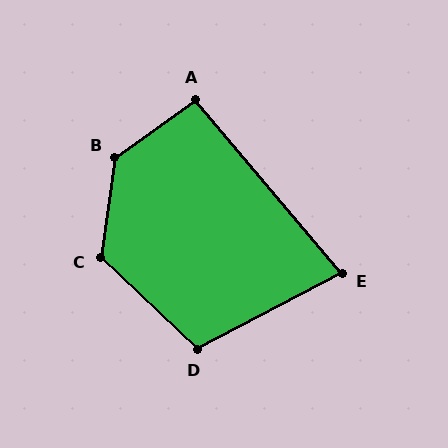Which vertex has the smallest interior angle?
E, at approximately 78 degrees.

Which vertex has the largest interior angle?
B, at approximately 134 degrees.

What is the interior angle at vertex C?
Approximately 125 degrees (obtuse).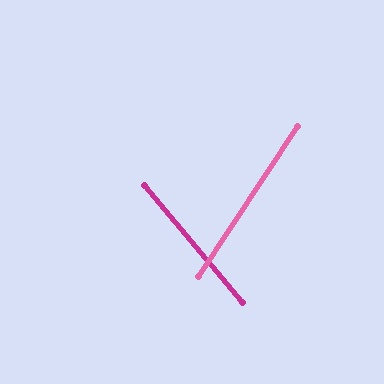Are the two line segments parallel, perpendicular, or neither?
Neither parallel nor perpendicular — they differ by about 73°.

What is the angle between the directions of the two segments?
Approximately 73 degrees.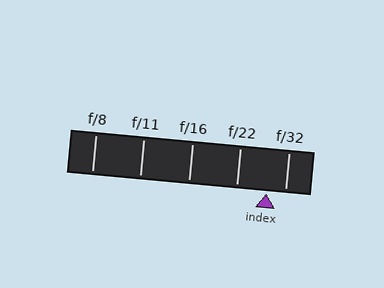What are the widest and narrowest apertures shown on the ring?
The widest aperture shown is f/8 and the narrowest is f/32.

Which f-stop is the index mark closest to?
The index mark is closest to f/32.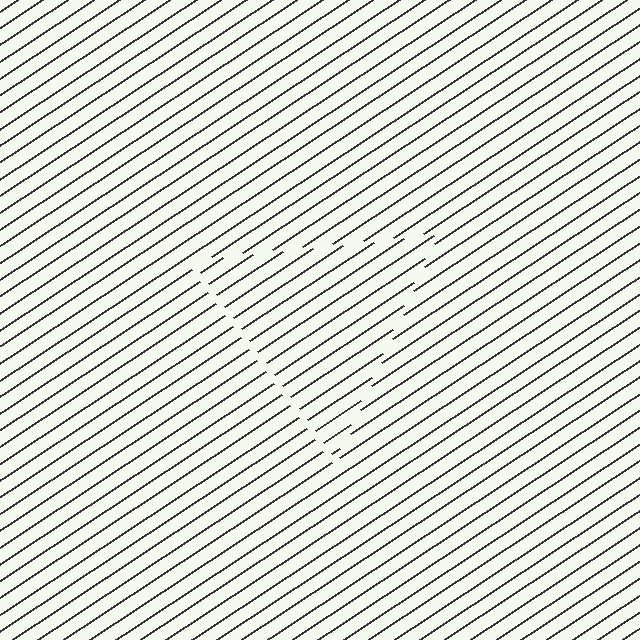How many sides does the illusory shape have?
3 sides — the line-ends trace a triangle.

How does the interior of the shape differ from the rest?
The interior of the shape contains the same grating, shifted by half a period — the contour is defined by the phase discontinuity where line-ends from the inner and outer gratings abut.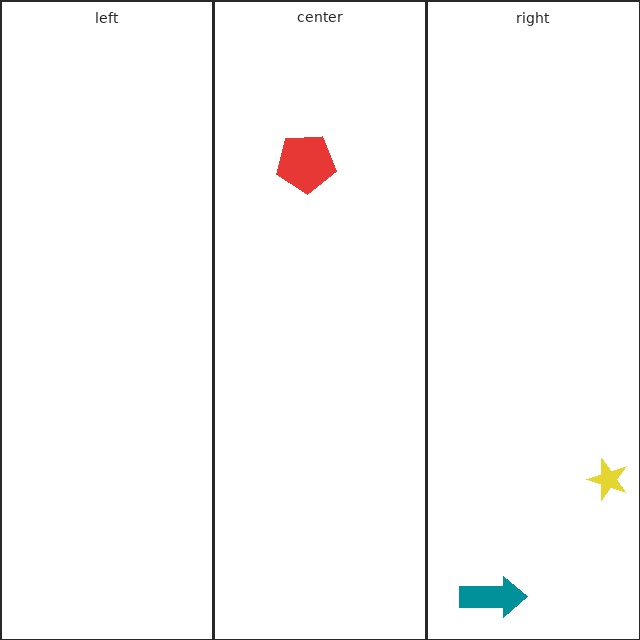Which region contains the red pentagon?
The center region.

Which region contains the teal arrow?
The right region.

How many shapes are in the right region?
2.